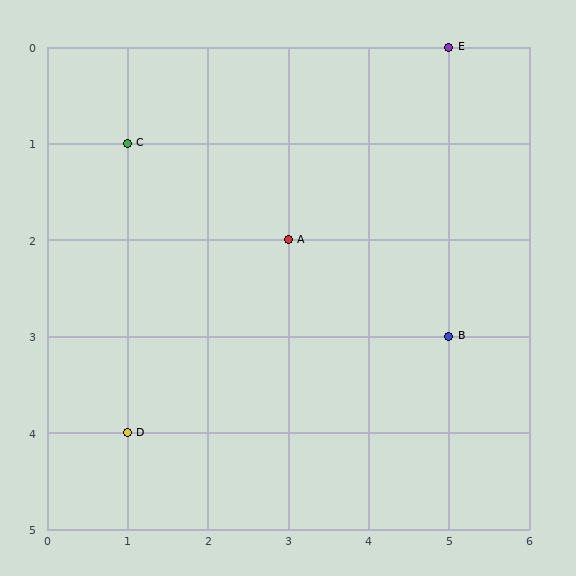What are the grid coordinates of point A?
Point A is at grid coordinates (3, 2).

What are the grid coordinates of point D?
Point D is at grid coordinates (1, 4).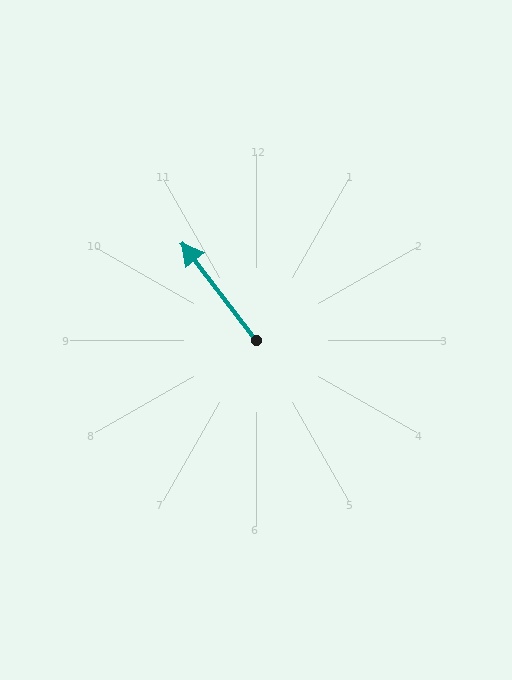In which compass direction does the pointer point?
Northwest.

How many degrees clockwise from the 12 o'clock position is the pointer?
Approximately 323 degrees.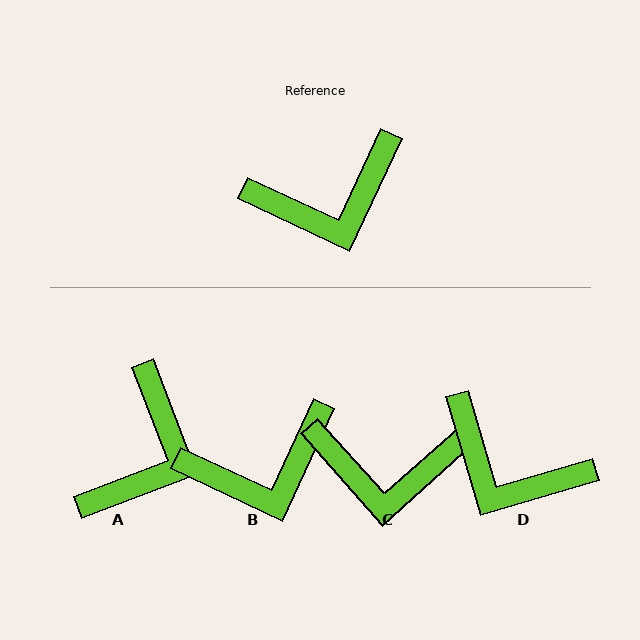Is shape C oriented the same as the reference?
No, it is off by about 23 degrees.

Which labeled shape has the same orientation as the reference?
B.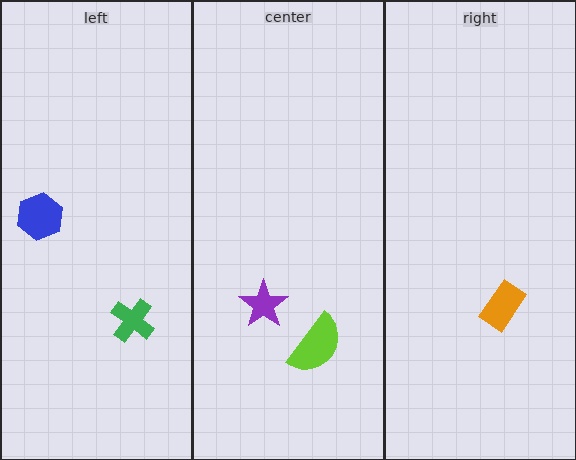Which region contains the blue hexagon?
The left region.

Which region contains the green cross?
The left region.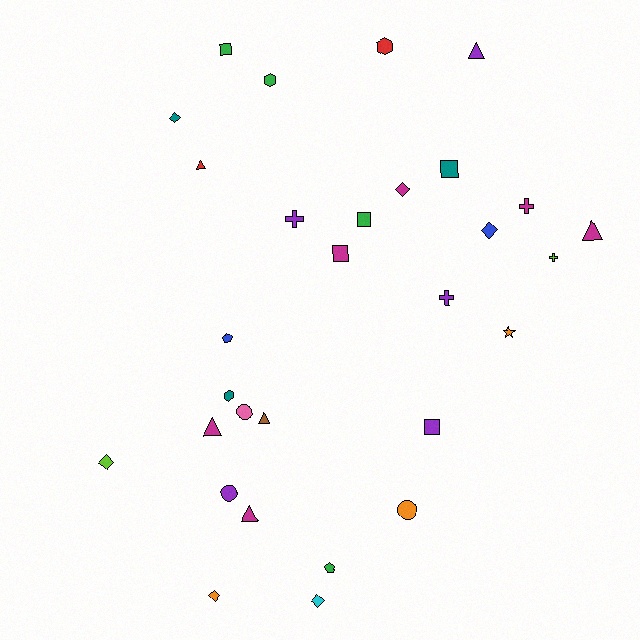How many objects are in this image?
There are 30 objects.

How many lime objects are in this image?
There are 2 lime objects.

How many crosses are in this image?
There are 4 crosses.